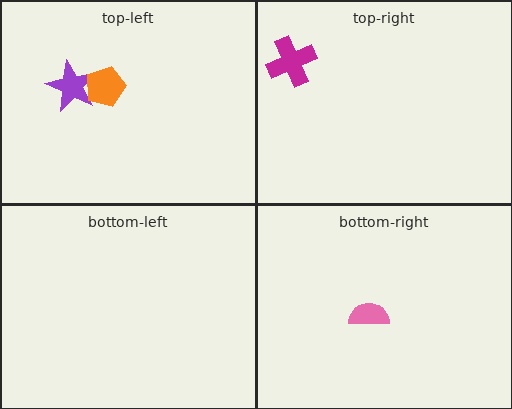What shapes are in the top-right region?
The magenta cross.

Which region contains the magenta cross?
The top-right region.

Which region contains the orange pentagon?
The top-left region.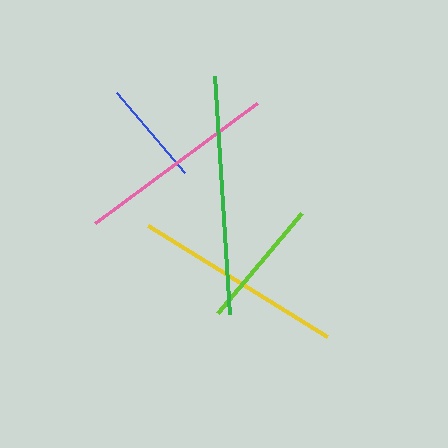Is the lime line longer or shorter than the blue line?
The lime line is longer than the blue line.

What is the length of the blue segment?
The blue segment is approximately 105 pixels long.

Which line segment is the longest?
The green line is the longest at approximately 239 pixels.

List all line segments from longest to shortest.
From longest to shortest: green, yellow, pink, lime, blue.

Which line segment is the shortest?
The blue line is the shortest at approximately 105 pixels.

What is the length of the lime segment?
The lime segment is approximately 130 pixels long.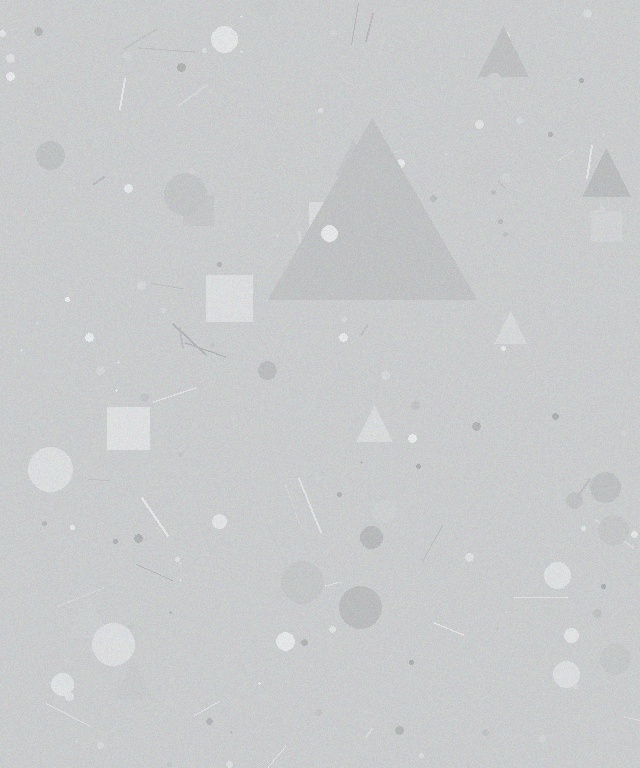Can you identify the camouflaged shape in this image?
The camouflaged shape is a triangle.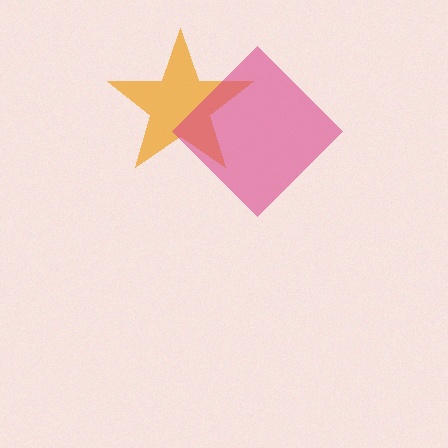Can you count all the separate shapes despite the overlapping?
Yes, there are 2 separate shapes.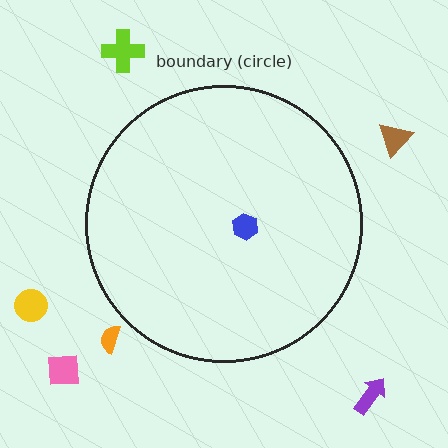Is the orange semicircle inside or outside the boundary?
Outside.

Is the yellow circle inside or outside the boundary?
Outside.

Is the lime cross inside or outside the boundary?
Outside.